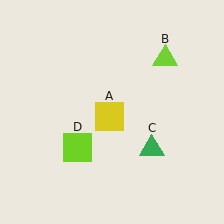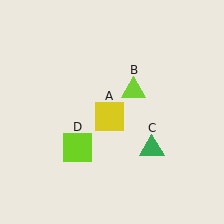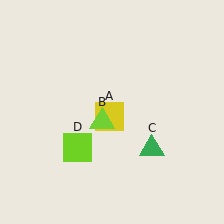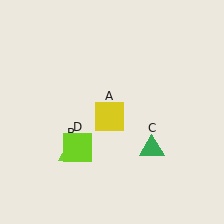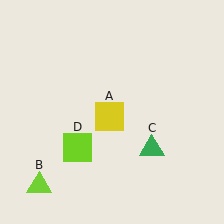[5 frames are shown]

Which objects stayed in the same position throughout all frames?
Yellow square (object A) and green triangle (object C) and lime square (object D) remained stationary.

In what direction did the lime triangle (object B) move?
The lime triangle (object B) moved down and to the left.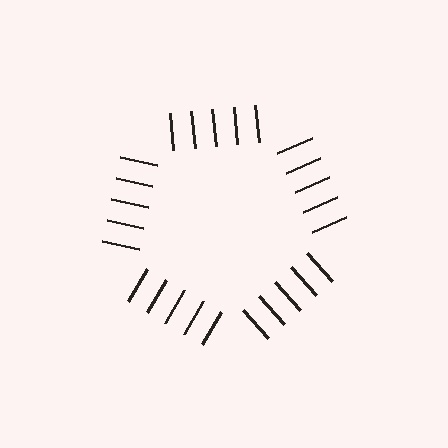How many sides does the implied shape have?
5 sides — the line-ends trace a pentagon.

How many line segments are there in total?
25 — 5 along each of the 5 edges.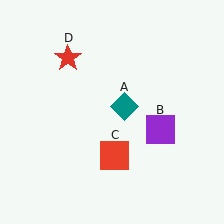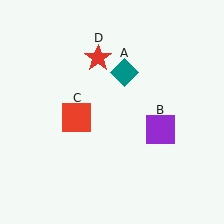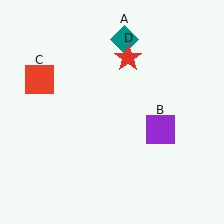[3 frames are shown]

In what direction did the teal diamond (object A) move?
The teal diamond (object A) moved up.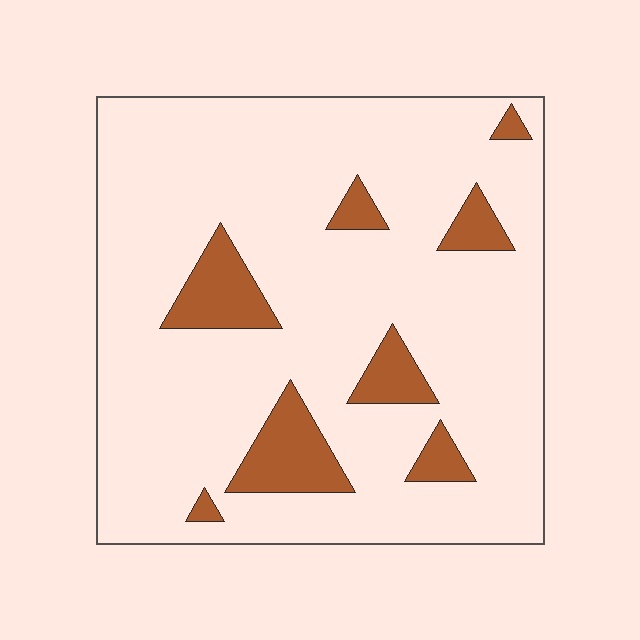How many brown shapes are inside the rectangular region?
8.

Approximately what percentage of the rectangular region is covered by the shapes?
Approximately 15%.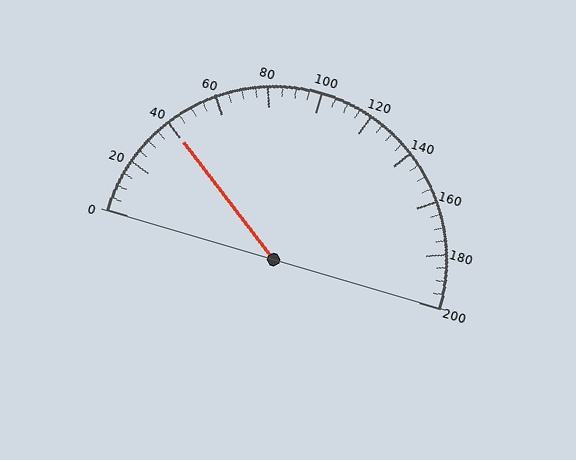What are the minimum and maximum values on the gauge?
The gauge ranges from 0 to 200.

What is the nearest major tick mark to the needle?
The nearest major tick mark is 40.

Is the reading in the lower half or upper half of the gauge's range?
The reading is in the lower half of the range (0 to 200).